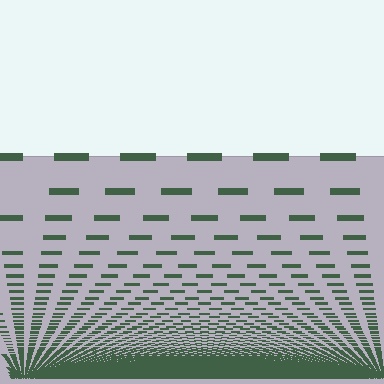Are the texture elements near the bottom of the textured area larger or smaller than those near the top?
Smaller. The gradient is inverted — elements near the bottom are smaller and denser.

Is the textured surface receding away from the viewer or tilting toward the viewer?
The surface appears to tilt toward the viewer. Texture elements get larger and sparser toward the top.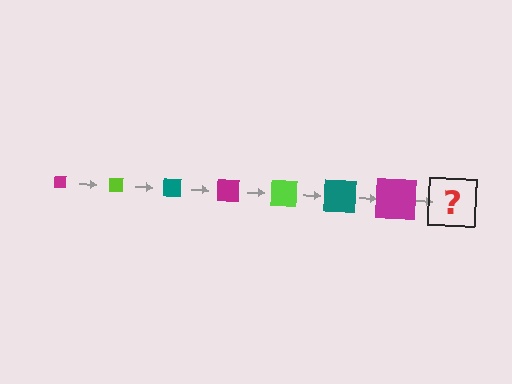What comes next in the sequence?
The next element should be a lime square, larger than the previous one.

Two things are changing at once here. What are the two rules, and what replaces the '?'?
The two rules are that the square grows larger each step and the color cycles through magenta, lime, and teal. The '?' should be a lime square, larger than the previous one.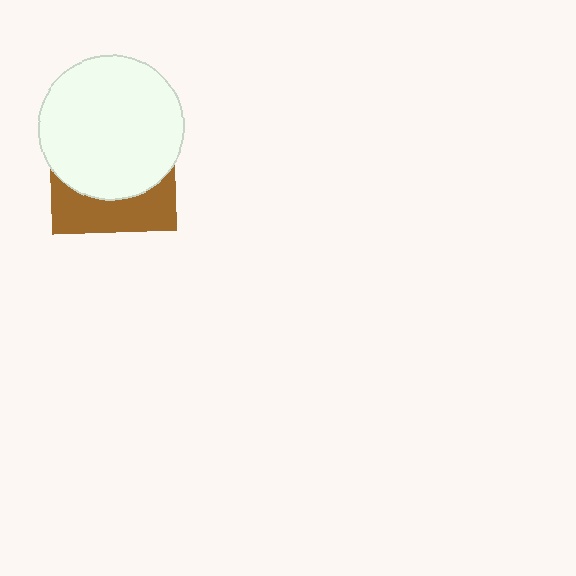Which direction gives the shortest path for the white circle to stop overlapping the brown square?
Moving up gives the shortest separation.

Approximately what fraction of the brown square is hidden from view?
Roughly 66% of the brown square is hidden behind the white circle.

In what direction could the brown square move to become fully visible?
The brown square could move down. That would shift it out from behind the white circle entirely.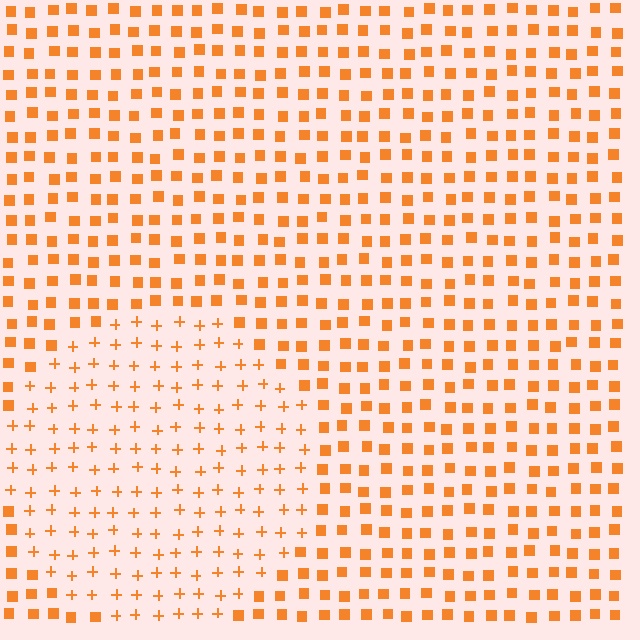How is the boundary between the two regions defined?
The boundary is defined by a change in element shape: plus signs inside vs. squares outside. All elements share the same color and spacing.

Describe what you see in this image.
The image is filled with small orange elements arranged in a uniform grid. A circle-shaped region contains plus signs, while the surrounding area contains squares. The boundary is defined purely by the change in element shape.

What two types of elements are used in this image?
The image uses plus signs inside the circle region and squares outside it.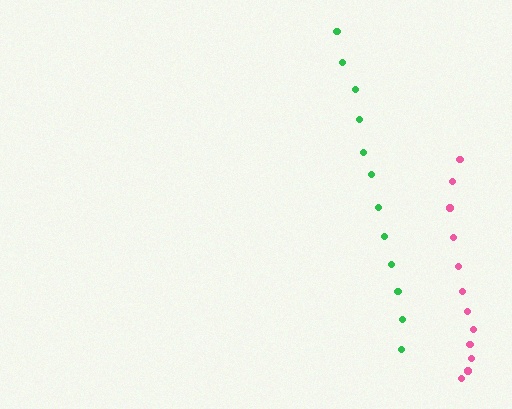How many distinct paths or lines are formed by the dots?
There are 2 distinct paths.